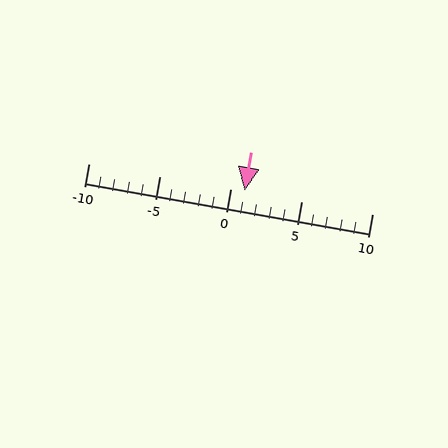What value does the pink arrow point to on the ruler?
The pink arrow points to approximately 1.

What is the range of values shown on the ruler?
The ruler shows values from -10 to 10.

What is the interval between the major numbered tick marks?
The major tick marks are spaced 5 units apart.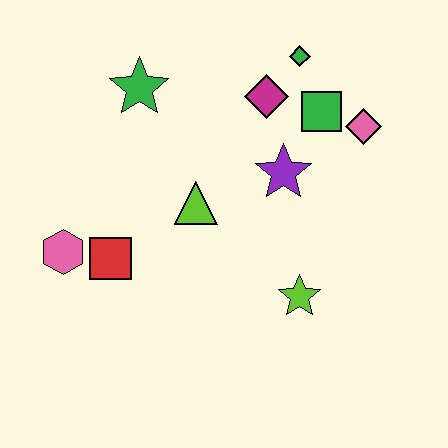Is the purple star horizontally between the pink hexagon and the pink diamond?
Yes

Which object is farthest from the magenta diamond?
The pink hexagon is farthest from the magenta diamond.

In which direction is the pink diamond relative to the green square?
The pink diamond is to the right of the green square.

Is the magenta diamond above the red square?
Yes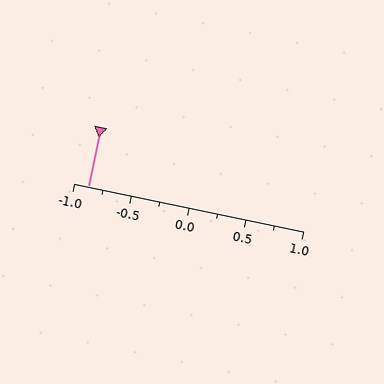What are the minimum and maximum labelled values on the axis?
The axis runs from -1.0 to 1.0.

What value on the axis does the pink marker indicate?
The marker indicates approximately -0.88.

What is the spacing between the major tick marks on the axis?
The major ticks are spaced 0.5 apart.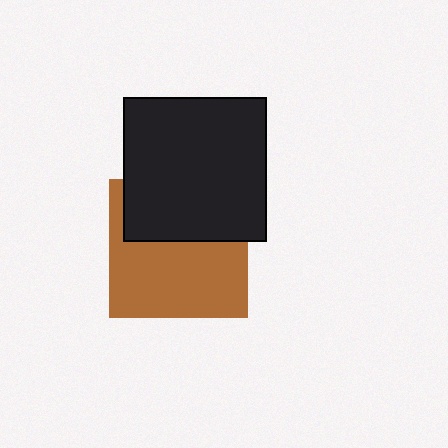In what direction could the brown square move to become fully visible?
The brown square could move down. That would shift it out from behind the black square entirely.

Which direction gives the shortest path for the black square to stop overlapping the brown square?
Moving up gives the shortest separation.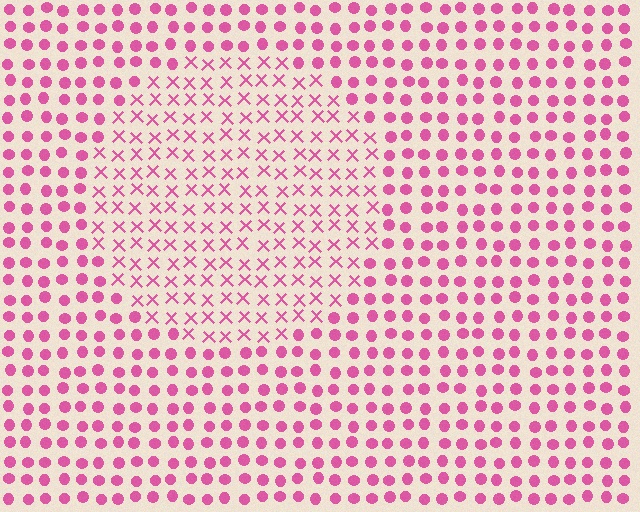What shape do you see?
I see a circle.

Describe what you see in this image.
The image is filled with small pink elements arranged in a uniform grid. A circle-shaped region contains X marks, while the surrounding area contains circles. The boundary is defined purely by the change in element shape.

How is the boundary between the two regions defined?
The boundary is defined by a change in element shape: X marks inside vs. circles outside. All elements share the same color and spacing.